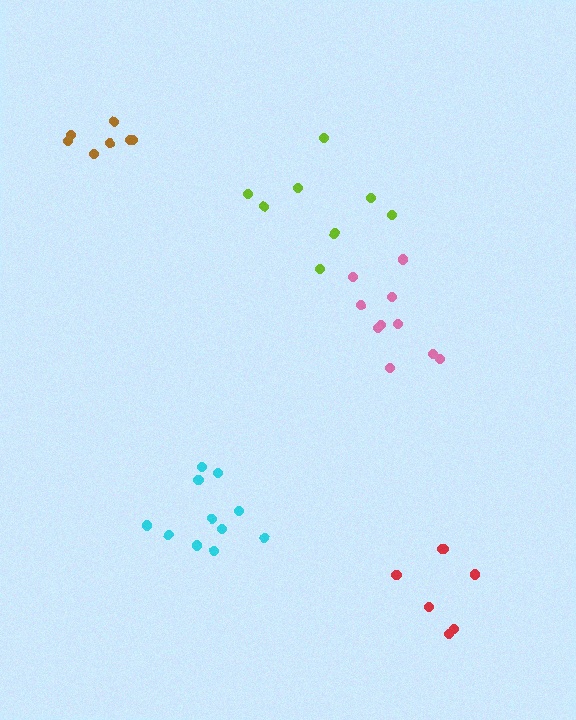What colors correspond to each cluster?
The clusters are colored: brown, pink, lime, cyan, red.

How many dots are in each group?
Group 1: 7 dots, Group 2: 10 dots, Group 3: 8 dots, Group 4: 11 dots, Group 5: 7 dots (43 total).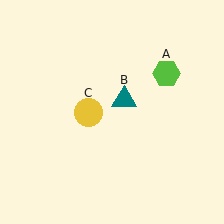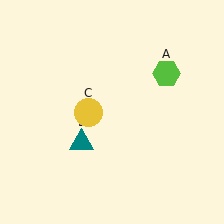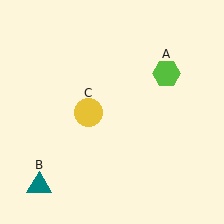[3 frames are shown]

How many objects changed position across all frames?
1 object changed position: teal triangle (object B).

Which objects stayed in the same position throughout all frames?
Lime hexagon (object A) and yellow circle (object C) remained stationary.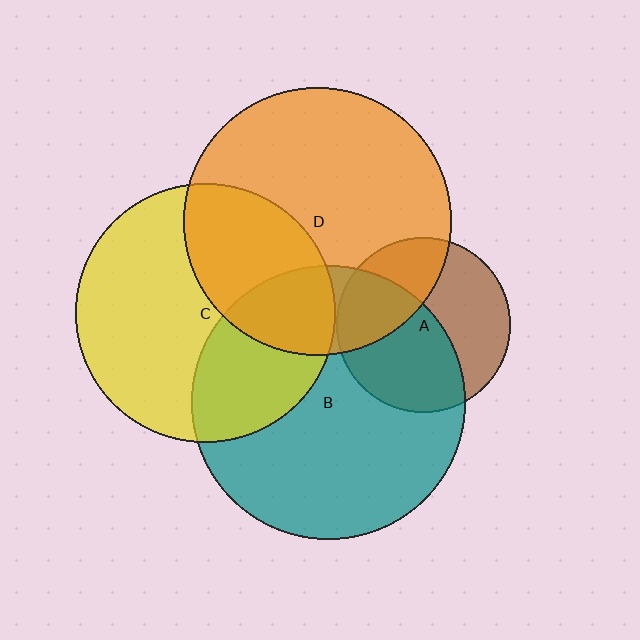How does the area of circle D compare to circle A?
Approximately 2.4 times.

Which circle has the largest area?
Circle B (teal).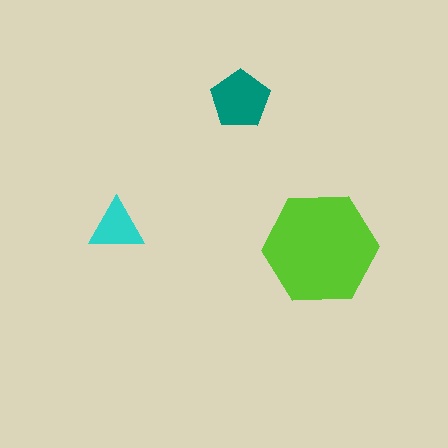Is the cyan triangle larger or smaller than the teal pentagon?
Smaller.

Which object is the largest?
The lime hexagon.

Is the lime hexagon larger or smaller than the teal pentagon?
Larger.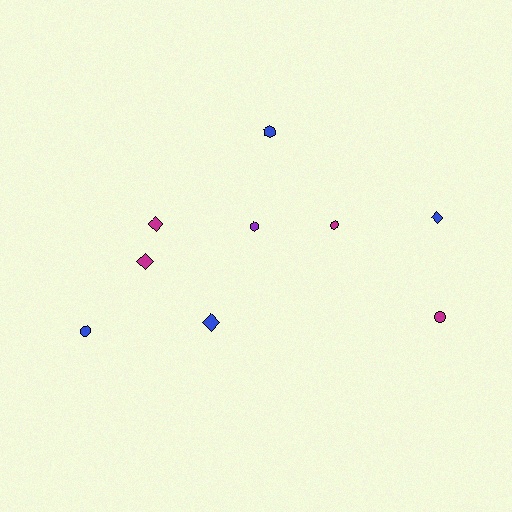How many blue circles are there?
There is 1 blue circle.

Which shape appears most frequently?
Diamond, with 4 objects.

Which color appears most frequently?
Blue, with 4 objects.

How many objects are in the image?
There are 9 objects.